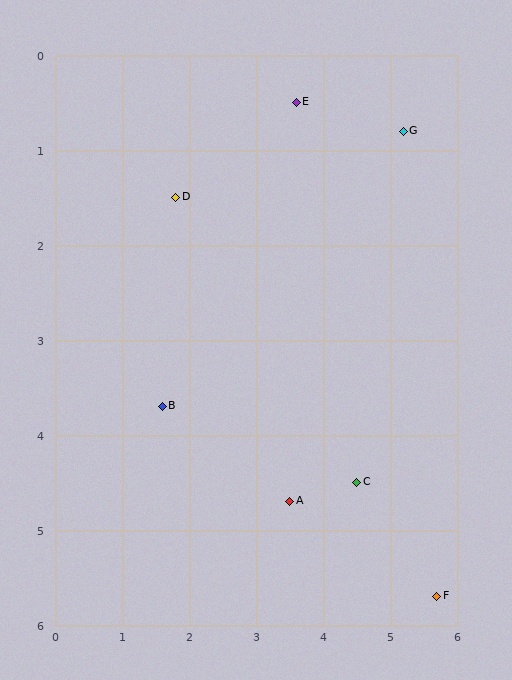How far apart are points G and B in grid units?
Points G and B are about 4.6 grid units apart.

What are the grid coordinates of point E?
Point E is at approximately (3.6, 0.5).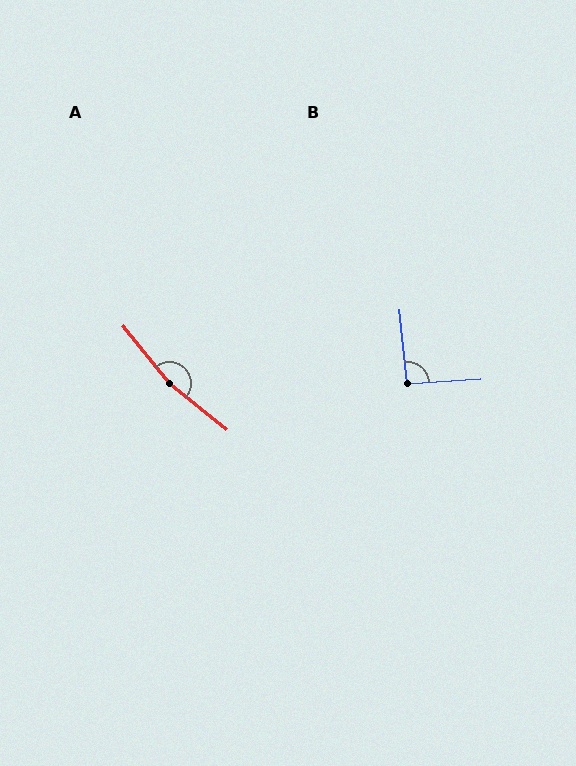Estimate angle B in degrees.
Approximately 93 degrees.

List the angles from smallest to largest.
B (93°), A (167°).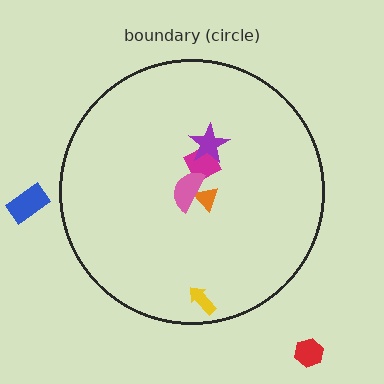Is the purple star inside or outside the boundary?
Inside.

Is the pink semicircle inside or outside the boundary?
Inside.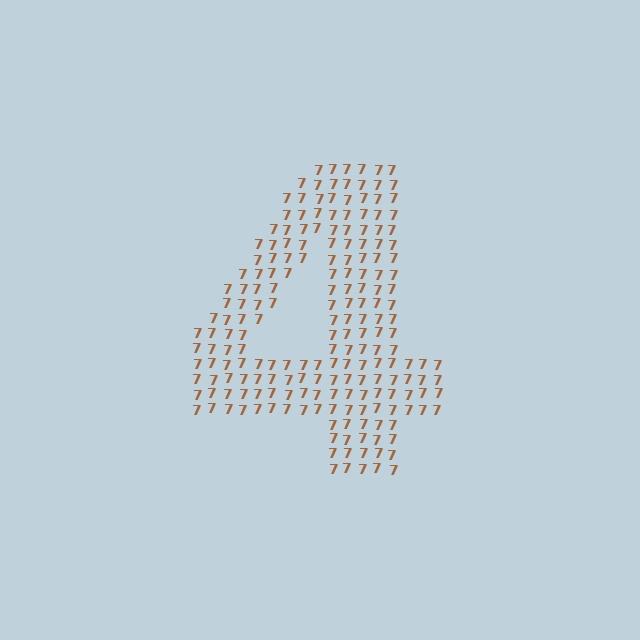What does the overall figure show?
The overall figure shows the digit 4.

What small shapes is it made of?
It is made of small digit 7's.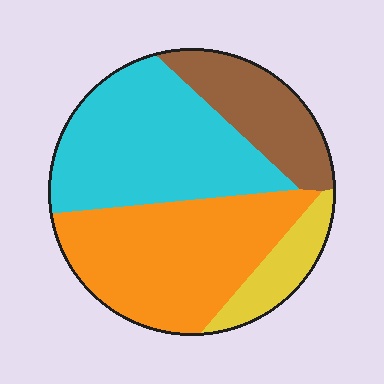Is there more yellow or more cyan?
Cyan.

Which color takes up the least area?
Yellow, at roughly 10%.